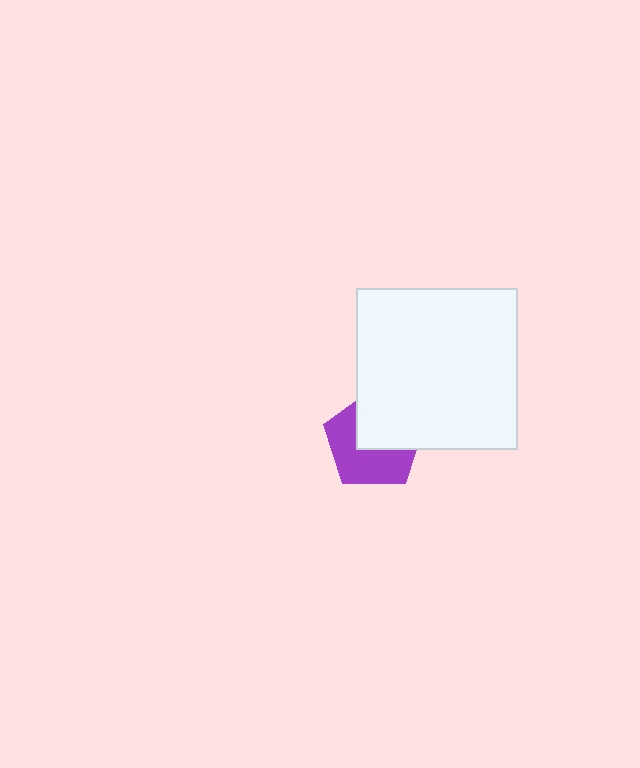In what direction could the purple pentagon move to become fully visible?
The purple pentagon could move toward the lower-left. That would shift it out from behind the white square entirely.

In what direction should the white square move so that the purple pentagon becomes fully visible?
The white square should move toward the upper-right. That is the shortest direction to clear the overlap and leave the purple pentagon fully visible.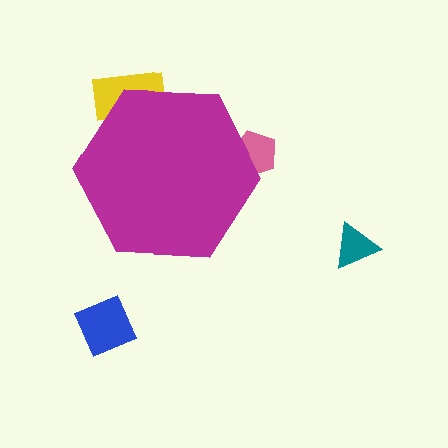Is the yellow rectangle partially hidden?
Yes, the yellow rectangle is partially hidden behind the magenta hexagon.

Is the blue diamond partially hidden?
No, the blue diamond is fully visible.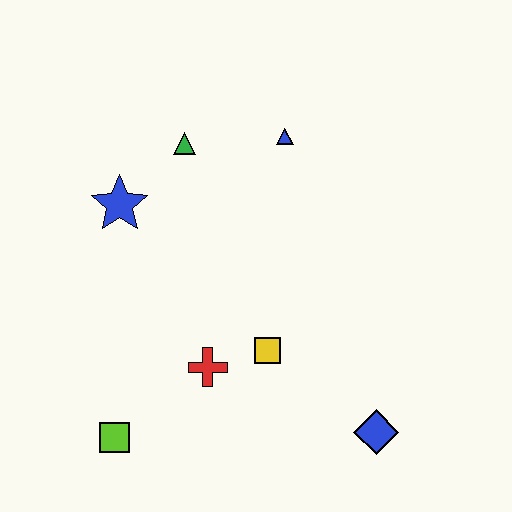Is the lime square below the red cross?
Yes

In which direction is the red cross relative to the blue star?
The red cross is below the blue star.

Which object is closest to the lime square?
The red cross is closest to the lime square.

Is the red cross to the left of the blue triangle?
Yes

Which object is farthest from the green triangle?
The blue diamond is farthest from the green triangle.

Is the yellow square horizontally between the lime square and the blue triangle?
Yes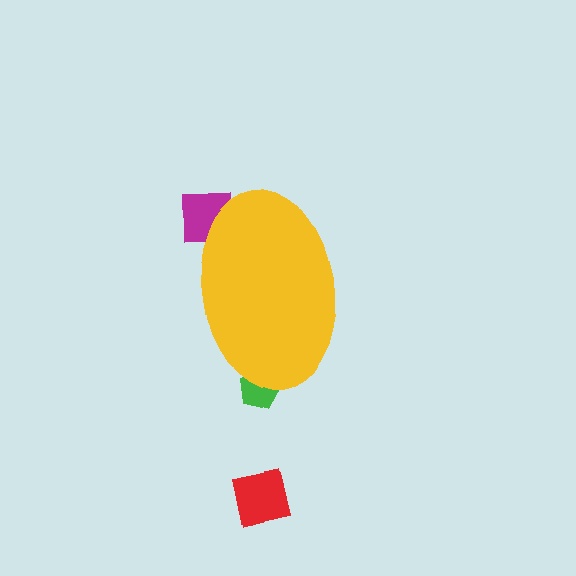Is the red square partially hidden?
No, the red square is fully visible.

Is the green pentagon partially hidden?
Yes, the green pentagon is partially hidden behind the yellow ellipse.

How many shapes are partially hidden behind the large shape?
2 shapes are partially hidden.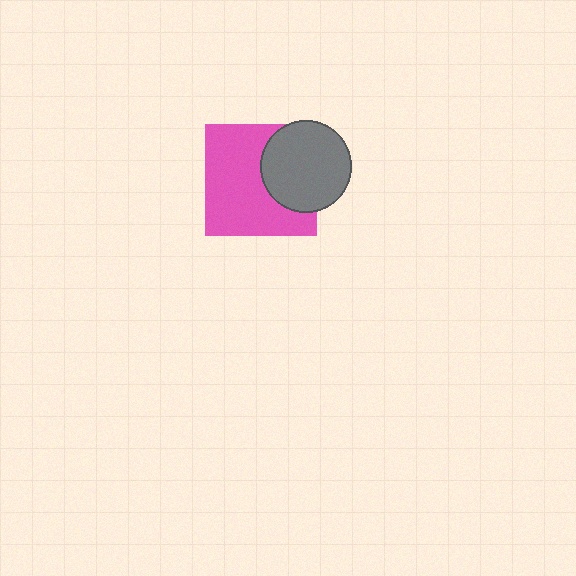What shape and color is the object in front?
The object in front is a gray circle.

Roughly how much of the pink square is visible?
Most of it is visible (roughly 65%).